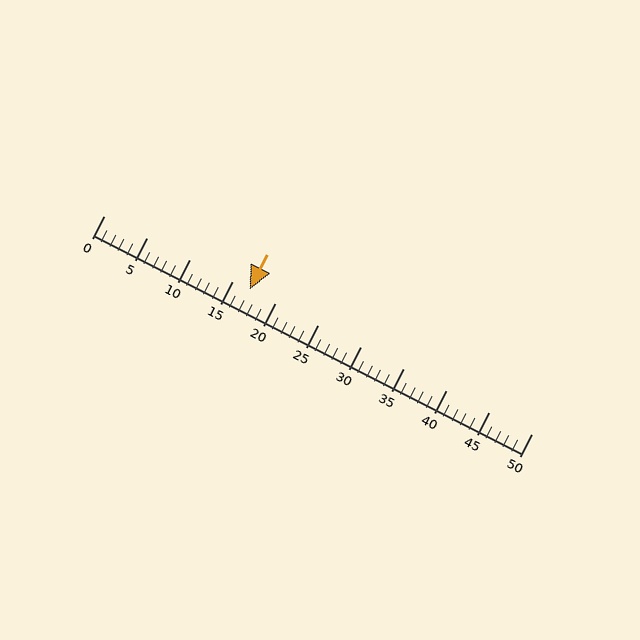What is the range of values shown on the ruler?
The ruler shows values from 0 to 50.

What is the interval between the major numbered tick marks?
The major tick marks are spaced 5 units apart.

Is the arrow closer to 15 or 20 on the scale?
The arrow is closer to 15.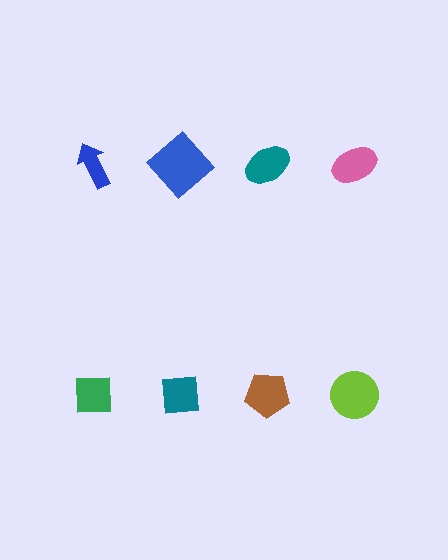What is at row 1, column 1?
A blue arrow.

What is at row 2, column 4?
A lime circle.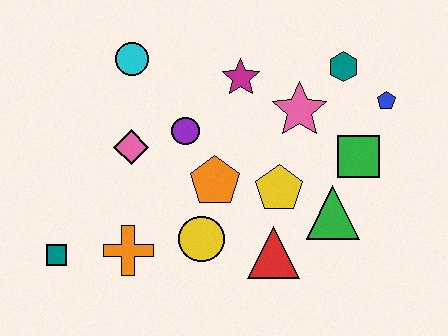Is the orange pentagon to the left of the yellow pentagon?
Yes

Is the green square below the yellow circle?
No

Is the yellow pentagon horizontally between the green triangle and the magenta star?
Yes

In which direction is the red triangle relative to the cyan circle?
The red triangle is below the cyan circle.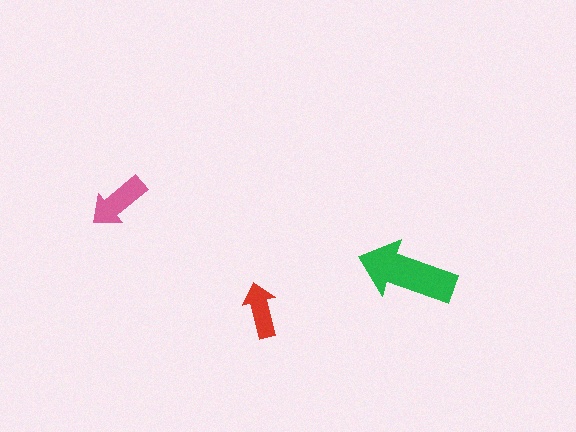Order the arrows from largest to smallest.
the green one, the pink one, the red one.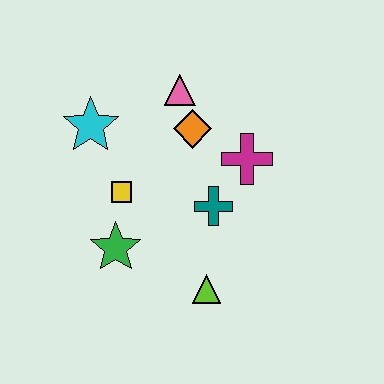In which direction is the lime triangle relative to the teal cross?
The lime triangle is below the teal cross.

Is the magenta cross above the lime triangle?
Yes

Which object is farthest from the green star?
The pink triangle is farthest from the green star.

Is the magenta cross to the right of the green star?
Yes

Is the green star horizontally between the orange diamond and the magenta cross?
No